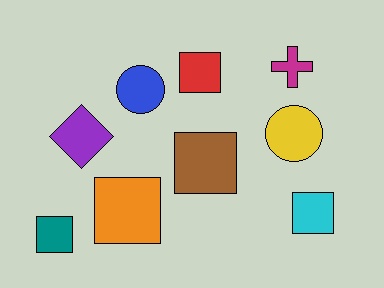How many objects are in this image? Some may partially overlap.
There are 9 objects.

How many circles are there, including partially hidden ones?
There are 2 circles.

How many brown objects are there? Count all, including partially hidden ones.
There is 1 brown object.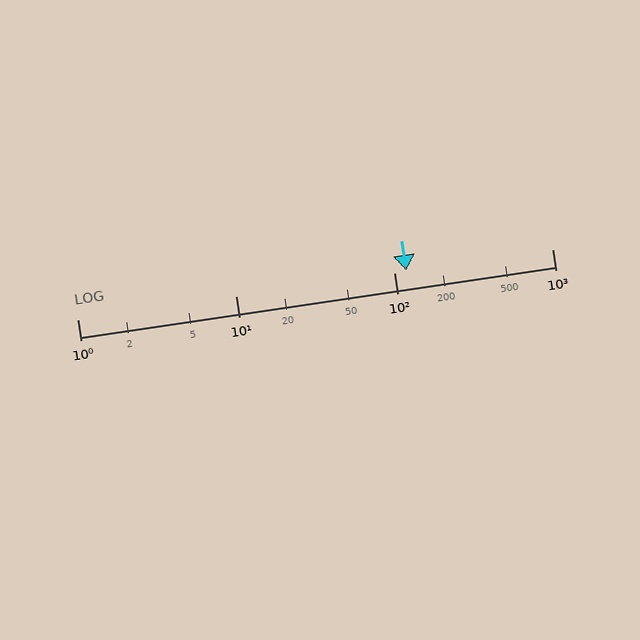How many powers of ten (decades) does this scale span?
The scale spans 3 decades, from 1 to 1000.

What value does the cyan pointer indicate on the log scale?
The pointer indicates approximately 120.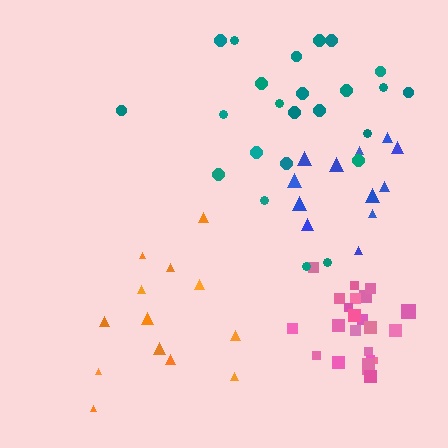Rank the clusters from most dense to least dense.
pink, blue, teal, orange.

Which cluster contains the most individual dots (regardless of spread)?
Teal (24).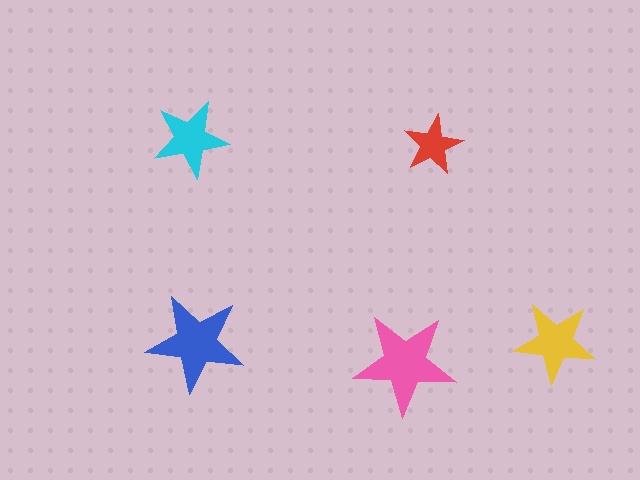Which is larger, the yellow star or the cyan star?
The yellow one.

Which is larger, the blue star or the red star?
The blue one.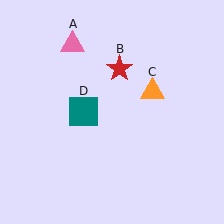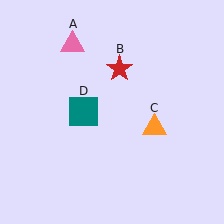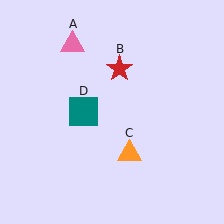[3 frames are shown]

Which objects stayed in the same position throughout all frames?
Pink triangle (object A) and red star (object B) and teal square (object D) remained stationary.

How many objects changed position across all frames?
1 object changed position: orange triangle (object C).